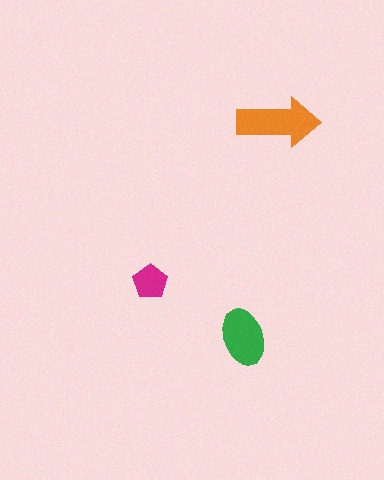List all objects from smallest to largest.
The magenta pentagon, the green ellipse, the orange arrow.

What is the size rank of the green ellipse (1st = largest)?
2nd.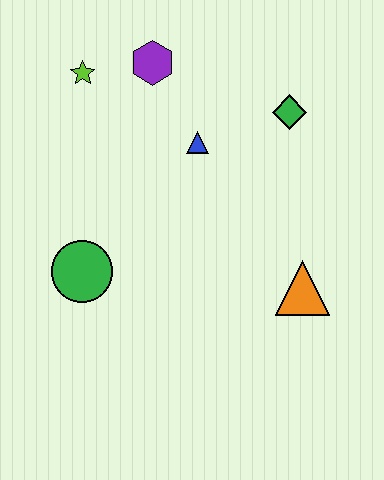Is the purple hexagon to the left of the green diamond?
Yes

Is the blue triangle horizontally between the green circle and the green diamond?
Yes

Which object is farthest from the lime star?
The orange triangle is farthest from the lime star.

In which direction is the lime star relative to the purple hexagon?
The lime star is to the left of the purple hexagon.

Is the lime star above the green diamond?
Yes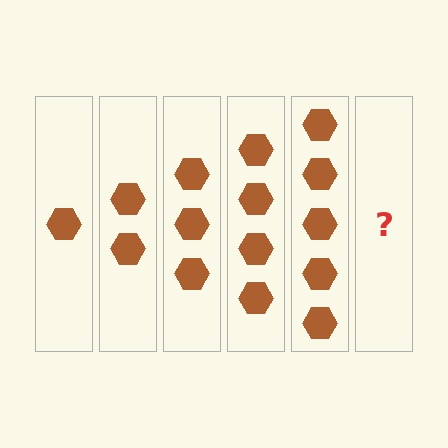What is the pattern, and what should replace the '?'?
The pattern is that each step adds one more hexagon. The '?' should be 6 hexagons.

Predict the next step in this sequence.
The next step is 6 hexagons.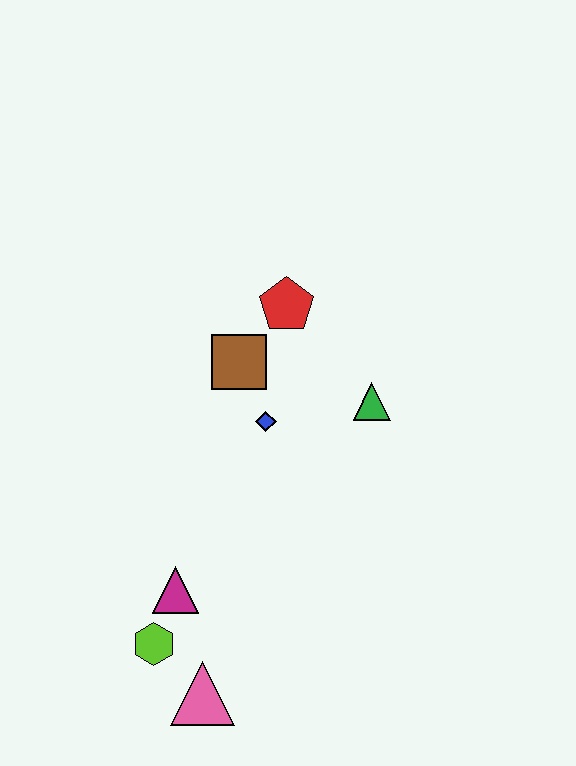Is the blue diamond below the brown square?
Yes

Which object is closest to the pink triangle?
The lime hexagon is closest to the pink triangle.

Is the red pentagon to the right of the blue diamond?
Yes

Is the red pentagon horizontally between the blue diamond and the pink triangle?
No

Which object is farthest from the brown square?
The pink triangle is farthest from the brown square.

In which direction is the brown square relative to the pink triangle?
The brown square is above the pink triangle.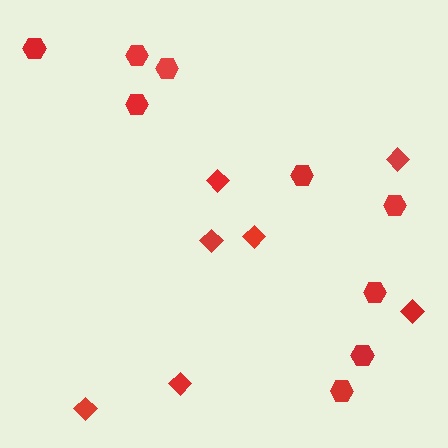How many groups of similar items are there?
There are 2 groups: one group of diamonds (7) and one group of hexagons (9).